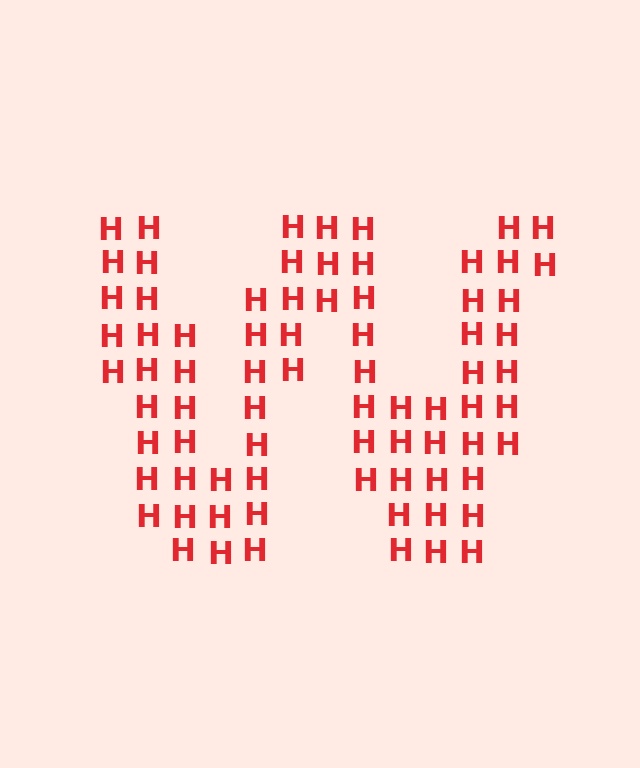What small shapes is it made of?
It is made of small letter H's.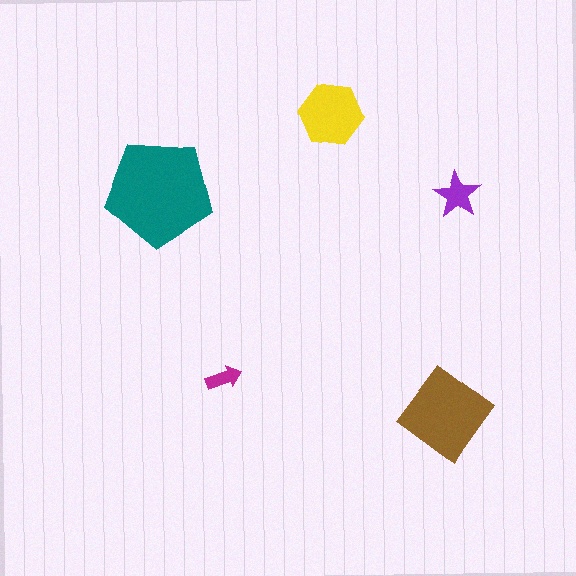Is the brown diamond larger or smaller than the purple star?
Larger.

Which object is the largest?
The teal pentagon.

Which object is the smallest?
The magenta arrow.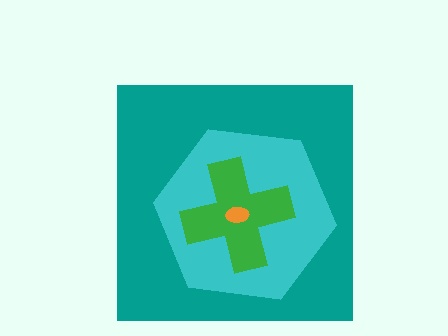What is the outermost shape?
The teal square.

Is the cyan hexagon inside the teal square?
Yes.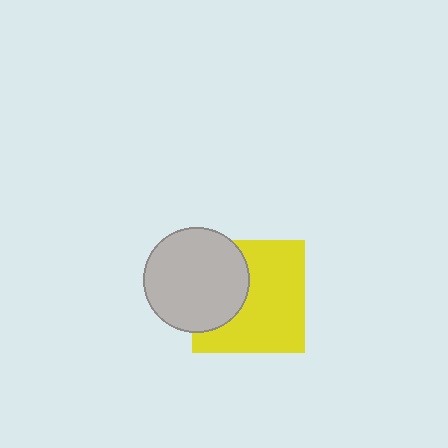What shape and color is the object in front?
The object in front is a light gray circle.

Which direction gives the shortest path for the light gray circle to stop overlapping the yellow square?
Moving left gives the shortest separation.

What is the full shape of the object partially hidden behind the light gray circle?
The partially hidden object is a yellow square.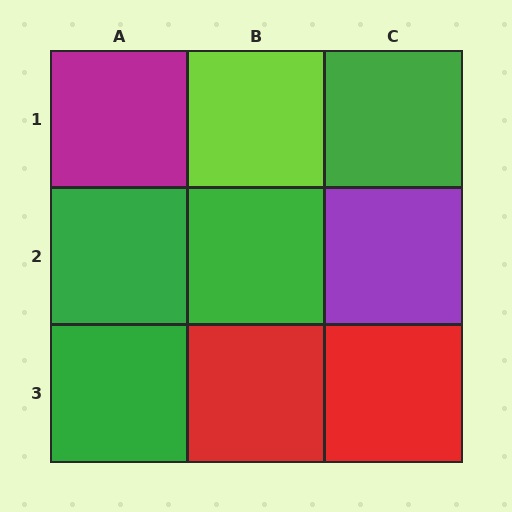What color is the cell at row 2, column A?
Green.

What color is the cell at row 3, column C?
Red.